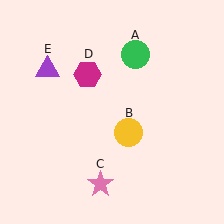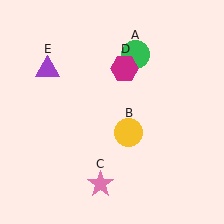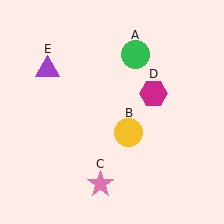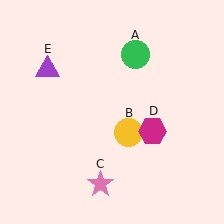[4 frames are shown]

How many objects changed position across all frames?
1 object changed position: magenta hexagon (object D).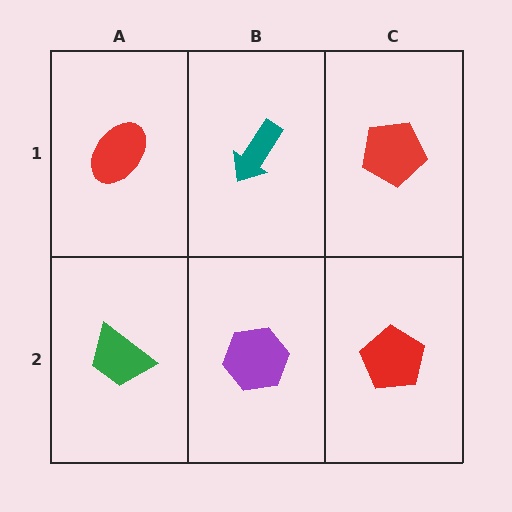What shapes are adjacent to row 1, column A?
A green trapezoid (row 2, column A), a teal arrow (row 1, column B).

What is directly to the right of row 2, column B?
A red pentagon.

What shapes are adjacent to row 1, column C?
A red pentagon (row 2, column C), a teal arrow (row 1, column B).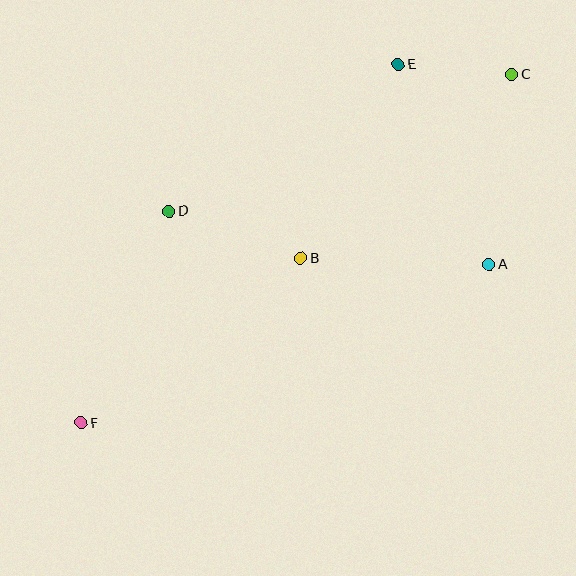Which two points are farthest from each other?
Points C and F are farthest from each other.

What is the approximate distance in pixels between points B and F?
The distance between B and F is approximately 274 pixels.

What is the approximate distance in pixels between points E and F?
The distance between E and F is approximately 479 pixels.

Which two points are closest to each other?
Points C and E are closest to each other.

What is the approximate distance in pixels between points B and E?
The distance between B and E is approximately 217 pixels.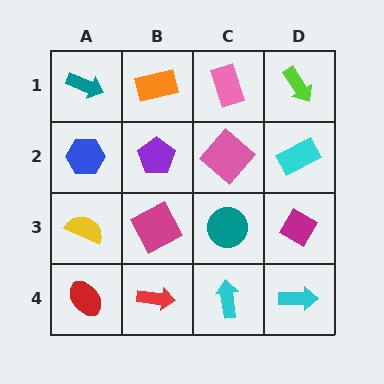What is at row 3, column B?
A magenta square.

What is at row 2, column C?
A pink diamond.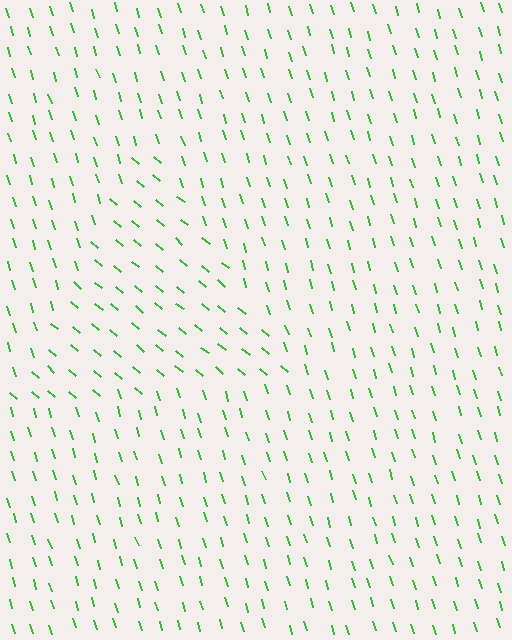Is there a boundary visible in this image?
Yes, there is a texture boundary formed by a change in line orientation.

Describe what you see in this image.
The image is filled with small green line segments. A triangle region in the image has lines oriented differently from the surrounding lines, creating a visible texture boundary.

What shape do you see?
I see a triangle.